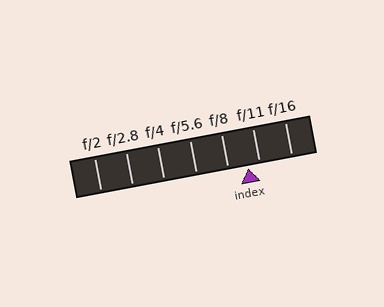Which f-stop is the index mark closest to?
The index mark is closest to f/11.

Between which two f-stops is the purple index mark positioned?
The index mark is between f/8 and f/11.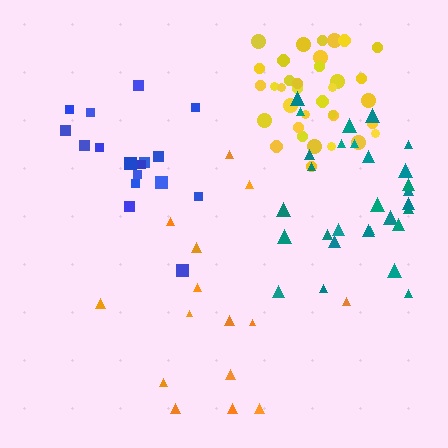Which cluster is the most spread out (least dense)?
Orange.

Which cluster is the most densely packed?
Yellow.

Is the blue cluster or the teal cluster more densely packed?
Teal.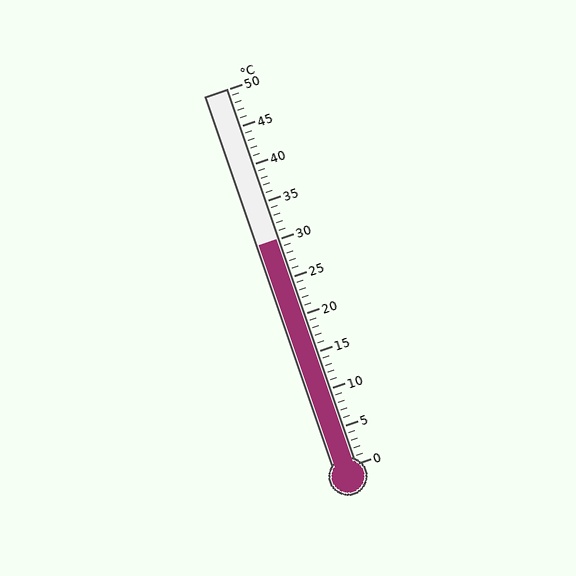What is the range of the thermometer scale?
The thermometer scale ranges from 0°C to 50°C.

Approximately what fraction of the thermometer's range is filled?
The thermometer is filled to approximately 60% of its range.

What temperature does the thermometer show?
The thermometer shows approximately 30°C.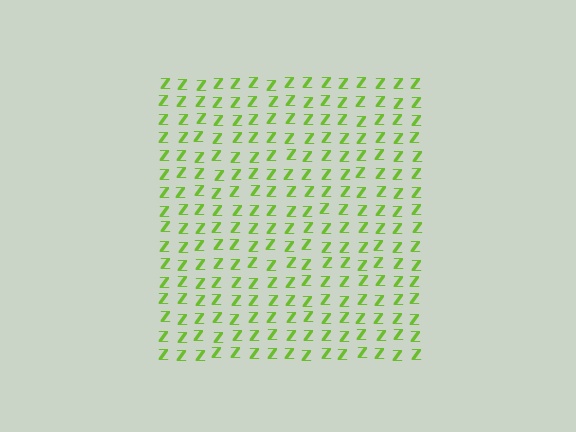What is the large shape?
The large shape is a square.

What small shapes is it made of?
It is made of small letter Z's.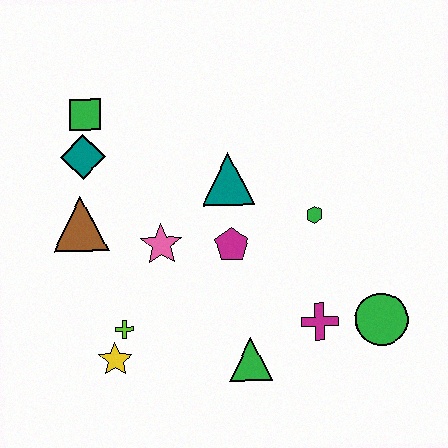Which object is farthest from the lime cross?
The green circle is farthest from the lime cross.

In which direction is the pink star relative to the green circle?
The pink star is to the left of the green circle.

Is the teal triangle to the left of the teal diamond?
No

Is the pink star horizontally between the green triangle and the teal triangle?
No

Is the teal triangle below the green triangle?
No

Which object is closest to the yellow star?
The lime cross is closest to the yellow star.